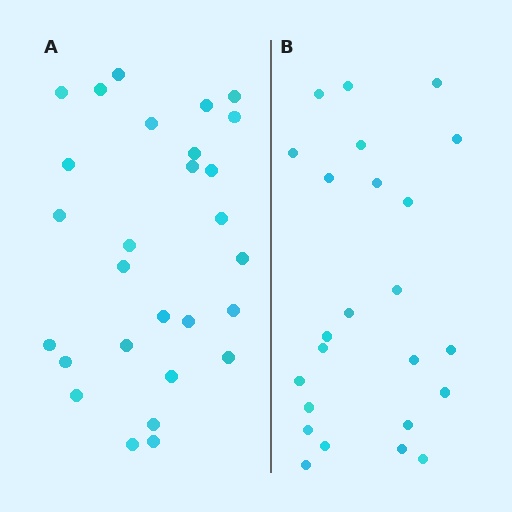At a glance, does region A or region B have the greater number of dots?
Region A (the left region) has more dots.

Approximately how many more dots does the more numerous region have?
Region A has about 4 more dots than region B.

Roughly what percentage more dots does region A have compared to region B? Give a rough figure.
About 15% more.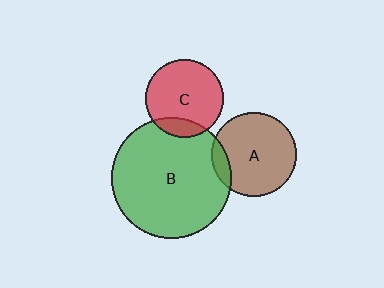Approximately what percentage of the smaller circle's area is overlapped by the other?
Approximately 10%.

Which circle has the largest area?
Circle B (green).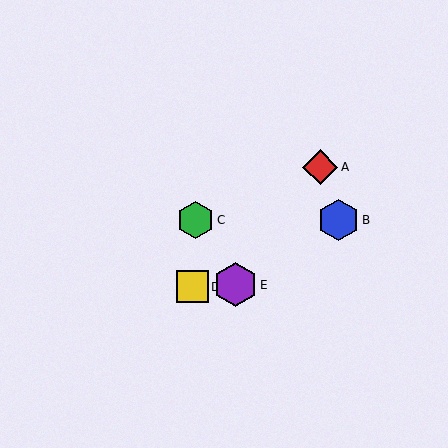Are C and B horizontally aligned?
Yes, both are at y≈220.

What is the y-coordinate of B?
Object B is at y≈220.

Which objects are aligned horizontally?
Objects B, C are aligned horizontally.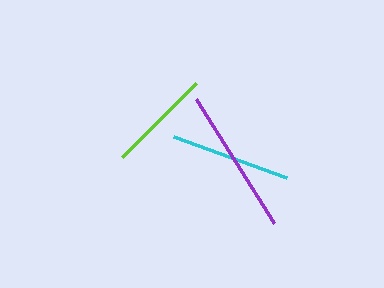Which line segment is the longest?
The purple line is the longest at approximately 146 pixels.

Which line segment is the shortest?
The lime line is the shortest at approximately 104 pixels.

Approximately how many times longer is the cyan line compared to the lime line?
The cyan line is approximately 1.2 times the length of the lime line.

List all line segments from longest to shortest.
From longest to shortest: purple, cyan, lime.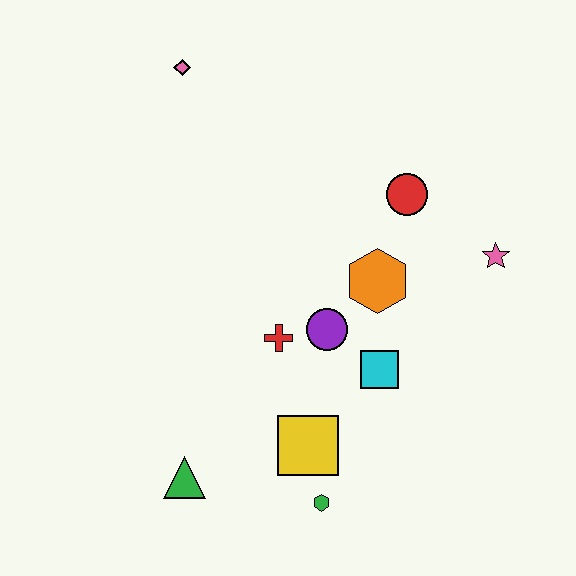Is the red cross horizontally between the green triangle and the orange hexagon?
Yes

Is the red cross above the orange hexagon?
No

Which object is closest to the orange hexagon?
The purple circle is closest to the orange hexagon.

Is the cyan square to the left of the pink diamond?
No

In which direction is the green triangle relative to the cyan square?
The green triangle is to the left of the cyan square.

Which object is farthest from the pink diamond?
The green hexagon is farthest from the pink diamond.